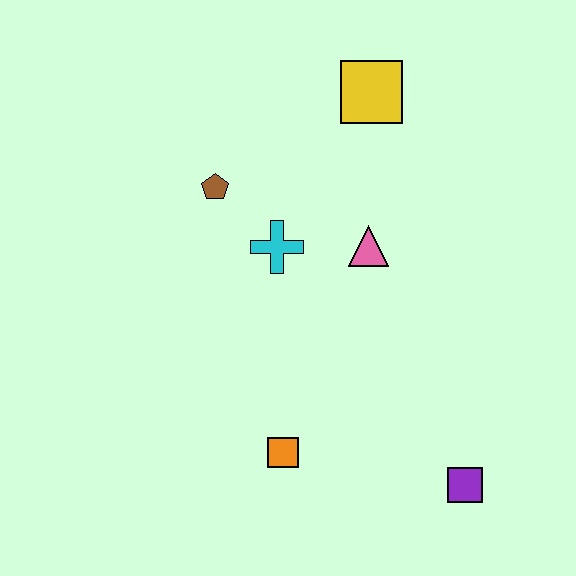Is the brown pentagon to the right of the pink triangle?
No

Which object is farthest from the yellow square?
The purple square is farthest from the yellow square.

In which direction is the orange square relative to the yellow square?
The orange square is below the yellow square.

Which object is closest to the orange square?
The purple square is closest to the orange square.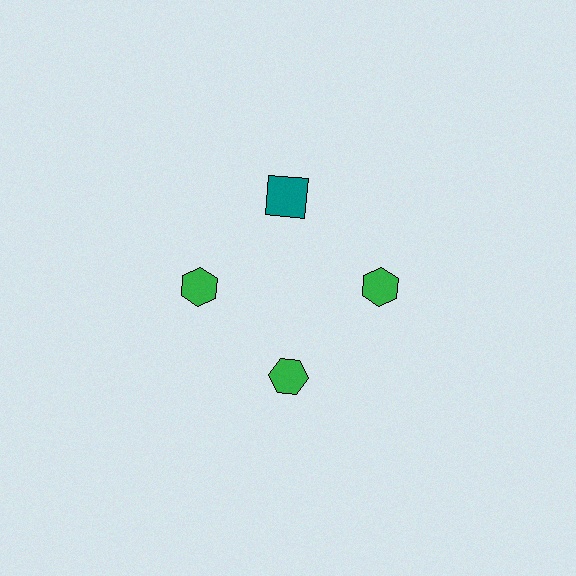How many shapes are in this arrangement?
There are 4 shapes arranged in a ring pattern.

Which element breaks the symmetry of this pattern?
The teal square at roughly the 12 o'clock position breaks the symmetry. All other shapes are green hexagons.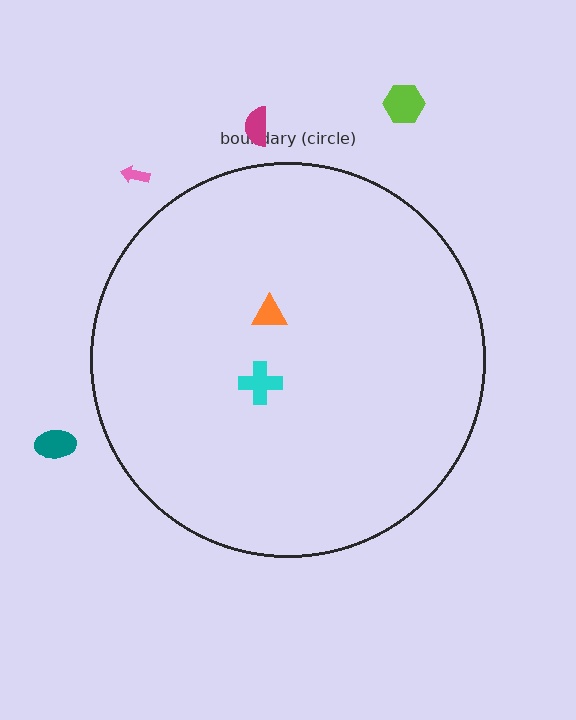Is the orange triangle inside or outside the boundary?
Inside.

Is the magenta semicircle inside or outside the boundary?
Outside.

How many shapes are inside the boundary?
2 inside, 4 outside.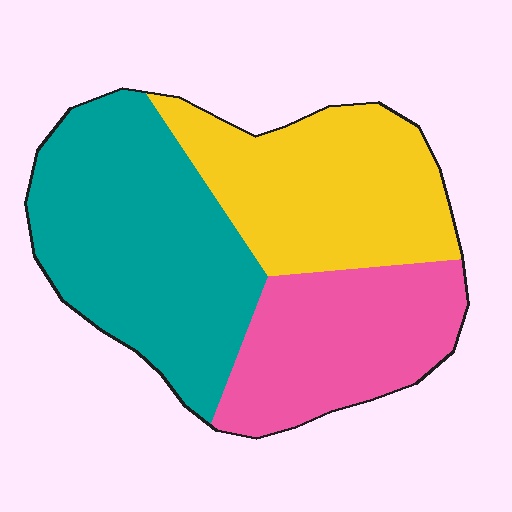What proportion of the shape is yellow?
Yellow takes up between a quarter and a half of the shape.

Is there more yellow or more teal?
Teal.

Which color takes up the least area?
Pink, at roughly 25%.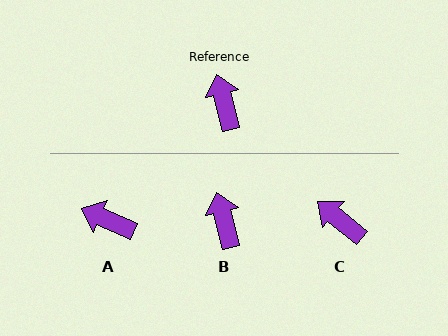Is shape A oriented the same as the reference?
No, it is off by about 52 degrees.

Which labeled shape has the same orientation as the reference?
B.